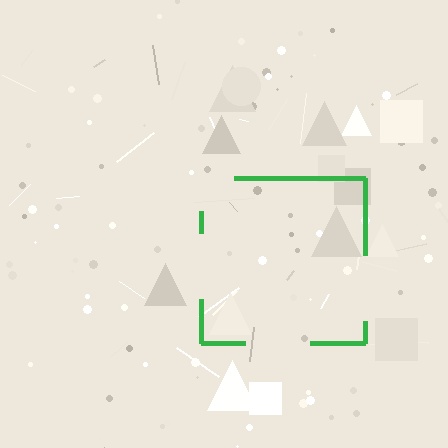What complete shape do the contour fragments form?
The contour fragments form a square.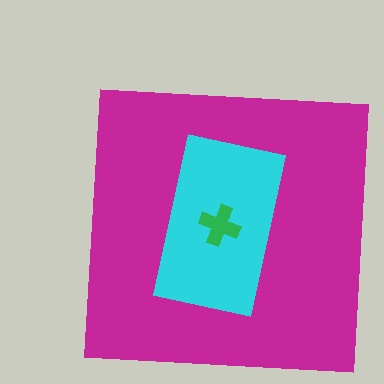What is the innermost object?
The green cross.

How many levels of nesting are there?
3.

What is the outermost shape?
The magenta square.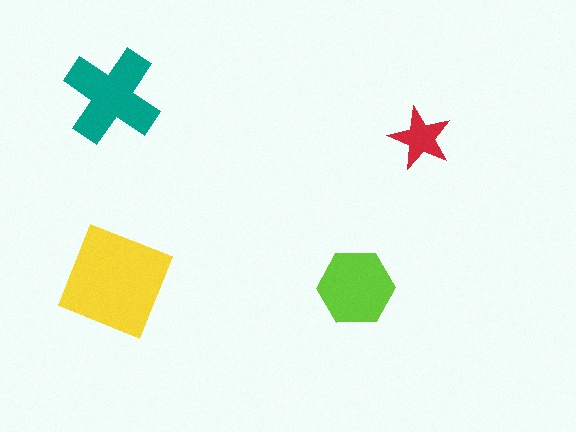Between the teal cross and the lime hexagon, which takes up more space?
The teal cross.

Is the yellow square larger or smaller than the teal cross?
Larger.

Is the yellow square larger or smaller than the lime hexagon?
Larger.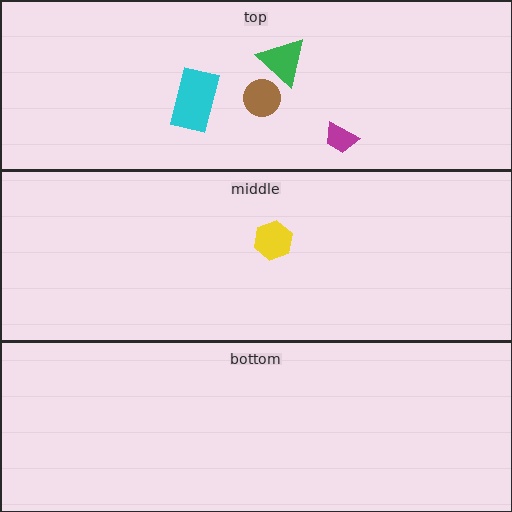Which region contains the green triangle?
The top region.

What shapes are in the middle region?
The yellow hexagon.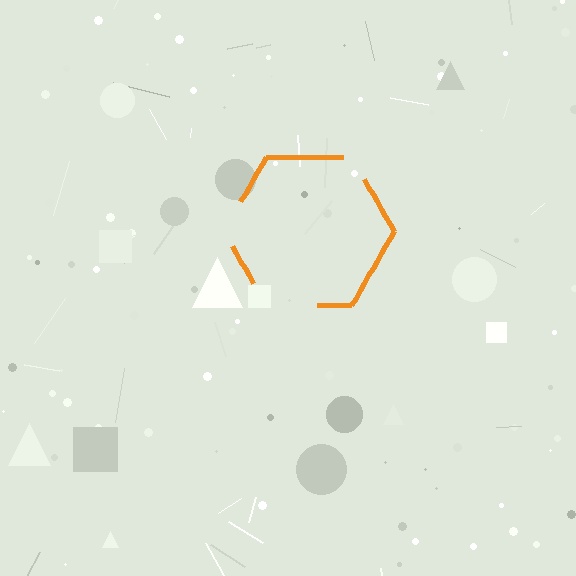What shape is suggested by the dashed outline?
The dashed outline suggests a hexagon.